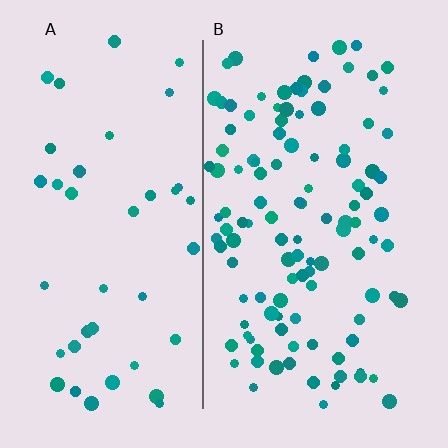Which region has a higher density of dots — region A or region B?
B (the right).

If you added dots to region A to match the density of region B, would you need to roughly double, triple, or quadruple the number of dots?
Approximately triple.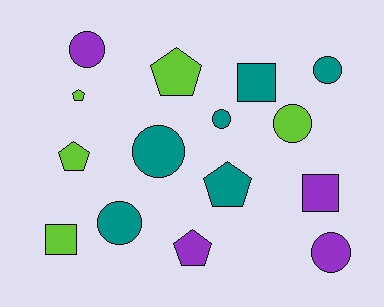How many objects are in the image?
There are 15 objects.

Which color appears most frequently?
Teal, with 6 objects.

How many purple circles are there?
There are 2 purple circles.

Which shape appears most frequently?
Circle, with 7 objects.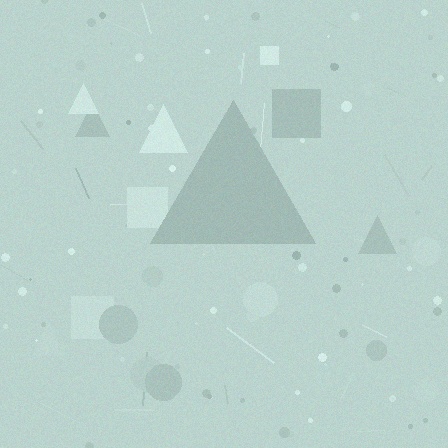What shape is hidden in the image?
A triangle is hidden in the image.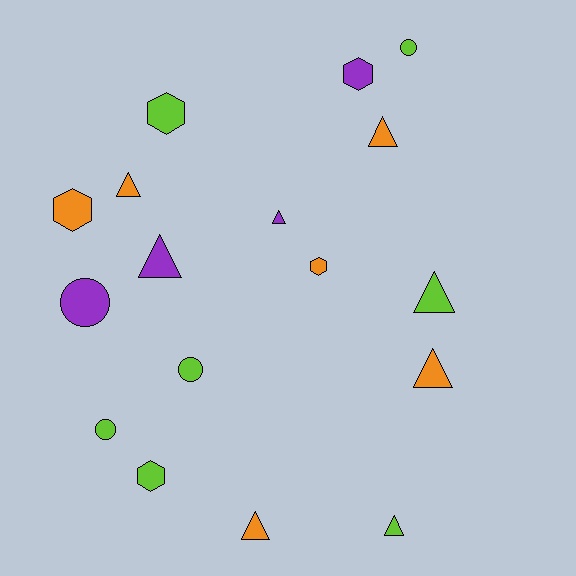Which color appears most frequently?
Lime, with 7 objects.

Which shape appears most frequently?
Triangle, with 8 objects.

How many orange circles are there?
There are no orange circles.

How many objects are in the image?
There are 17 objects.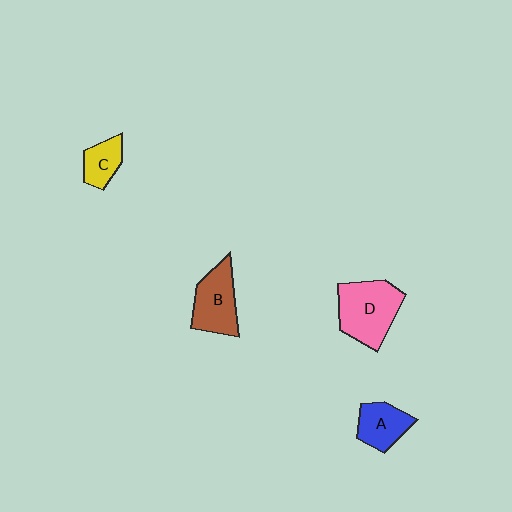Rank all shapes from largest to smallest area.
From largest to smallest: D (pink), B (brown), A (blue), C (yellow).